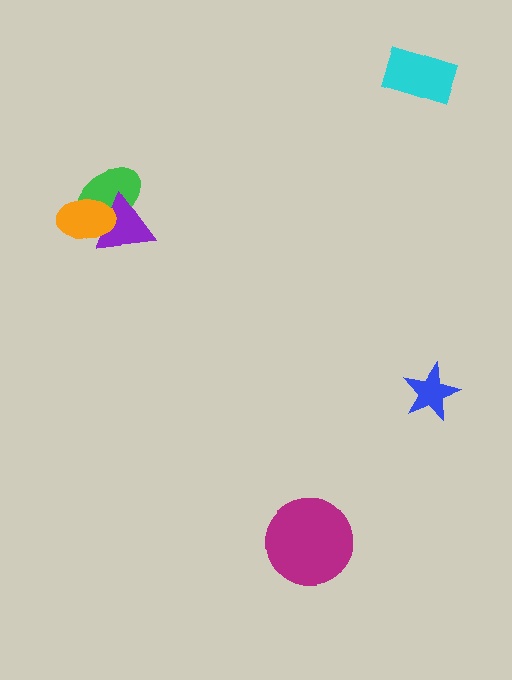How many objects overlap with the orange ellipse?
2 objects overlap with the orange ellipse.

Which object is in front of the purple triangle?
The orange ellipse is in front of the purple triangle.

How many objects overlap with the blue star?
0 objects overlap with the blue star.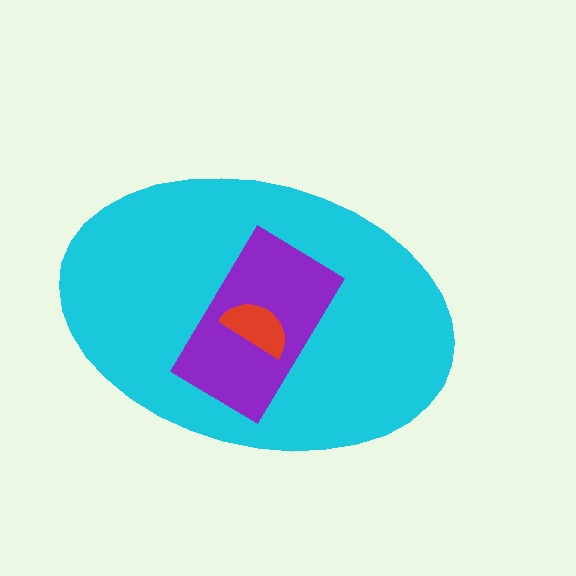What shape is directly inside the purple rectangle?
The red semicircle.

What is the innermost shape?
The red semicircle.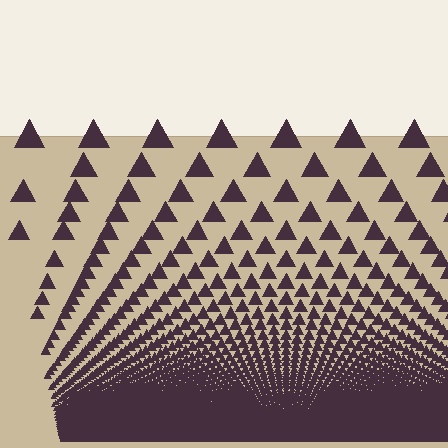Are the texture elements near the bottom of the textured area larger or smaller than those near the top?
Smaller. The gradient is inverted — elements near the bottom are smaller and denser.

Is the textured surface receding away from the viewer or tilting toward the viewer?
The surface appears to tilt toward the viewer. Texture elements get larger and sparser toward the top.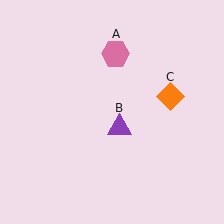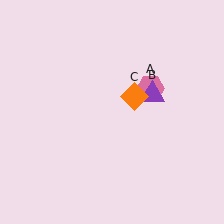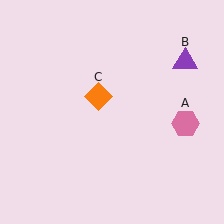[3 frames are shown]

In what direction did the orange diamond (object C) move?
The orange diamond (object C) moved left.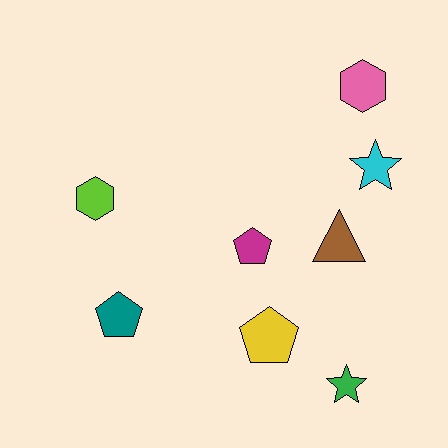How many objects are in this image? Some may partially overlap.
There are 8 objects.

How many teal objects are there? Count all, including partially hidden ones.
There is 1 teal object.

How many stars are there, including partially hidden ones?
There are 2 stars.